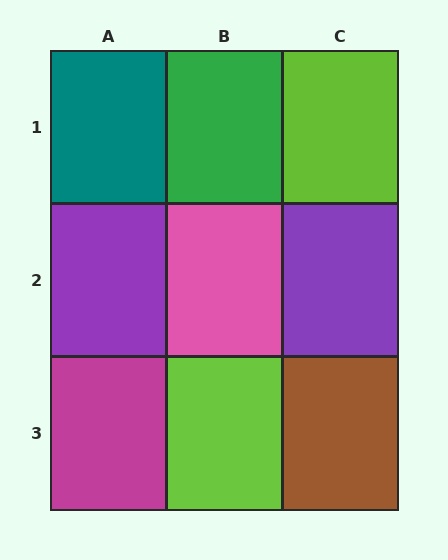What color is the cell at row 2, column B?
Pink.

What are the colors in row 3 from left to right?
Magenta, lime, brown.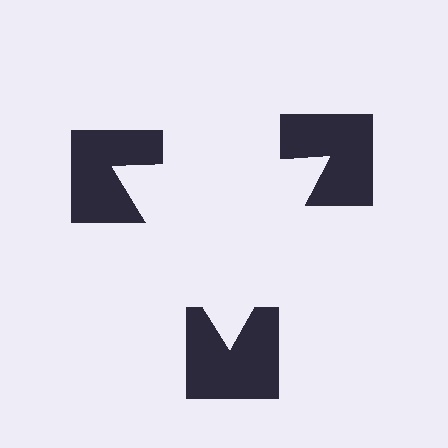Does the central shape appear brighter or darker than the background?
It typically appears slightly brighter than the background, even though no actual brightness change is drawn.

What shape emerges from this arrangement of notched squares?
An illusory triangle — its edges are inferred from the aligned wedge cuts in the notched squares, not physically drawn.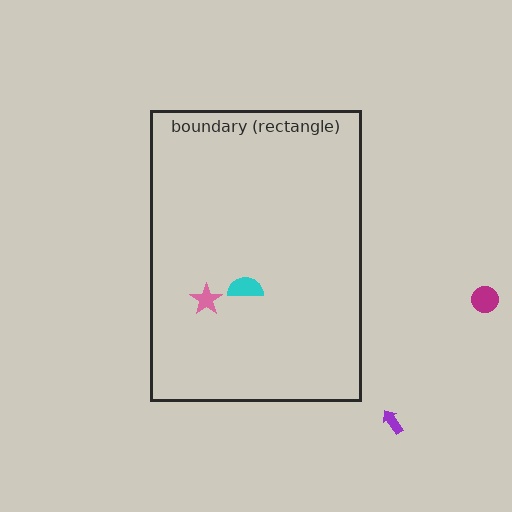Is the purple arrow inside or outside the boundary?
Outside.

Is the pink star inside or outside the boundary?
Inside.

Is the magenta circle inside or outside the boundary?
Outside.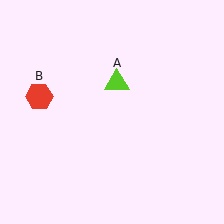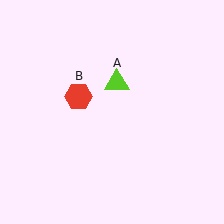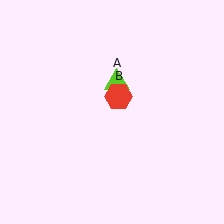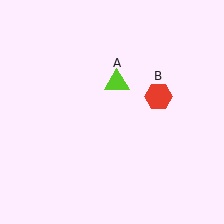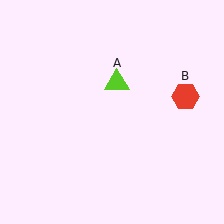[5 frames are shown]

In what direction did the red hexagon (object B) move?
The red hexagon (object B) moved right.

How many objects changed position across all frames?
1 object changed position: red hexagon (object B).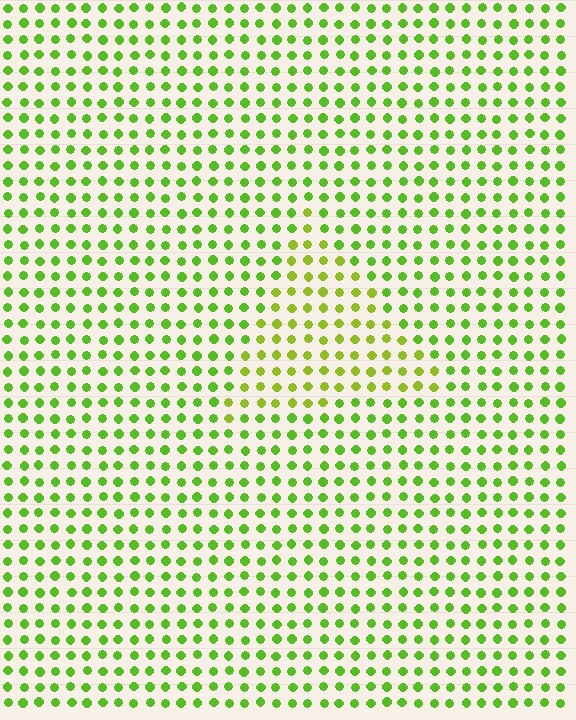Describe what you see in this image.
The image is filled with small lime elements in a uniform arrangement. A triangle-shaped region is visible where the elements are tinted to a slightly different hue, forming a subtle color boundary.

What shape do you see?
I see a triangle.